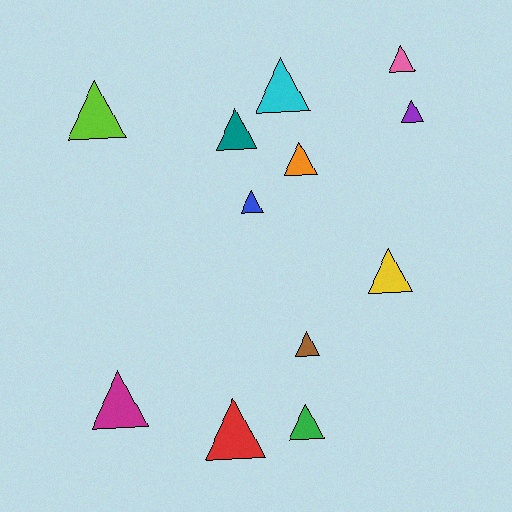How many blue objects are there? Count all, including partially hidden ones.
There is 1 blue object.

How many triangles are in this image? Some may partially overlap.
There are 12 triangles.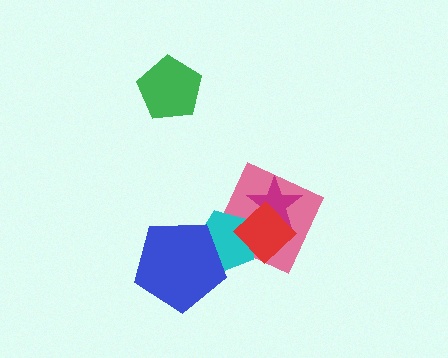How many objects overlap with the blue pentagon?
1 object overlaps with the blue pentagon.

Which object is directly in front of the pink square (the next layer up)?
The cyan pentagon is directly in front of the pink square.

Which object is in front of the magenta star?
The red diamond is in front of the magenta star.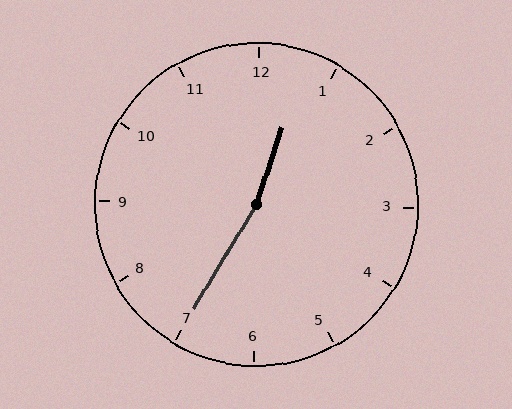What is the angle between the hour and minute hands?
Approximately 168 degrees.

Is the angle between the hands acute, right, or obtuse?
It is obtuse.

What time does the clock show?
12:35.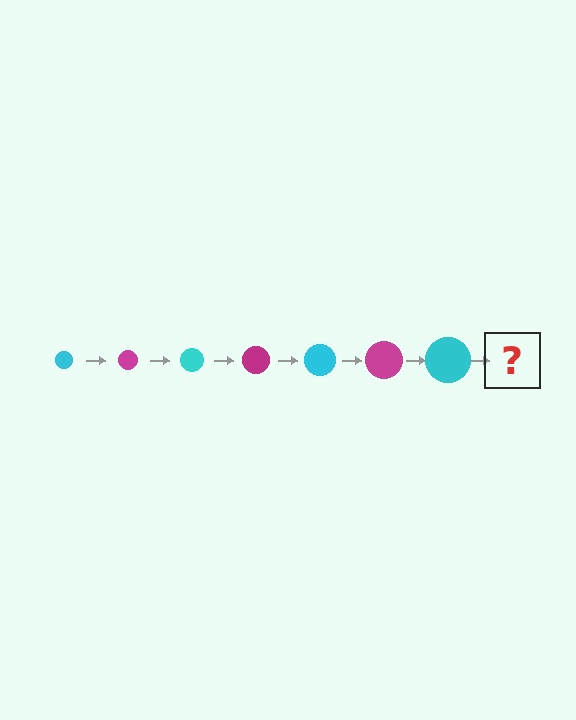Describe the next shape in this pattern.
It should be a magenta circle, larger than the previous one.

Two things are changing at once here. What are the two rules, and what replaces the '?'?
The two rules are that the circle grows larger each step and the color cycles through cyan and magenta. The '?' should be a magenta circle, larger than the previous one.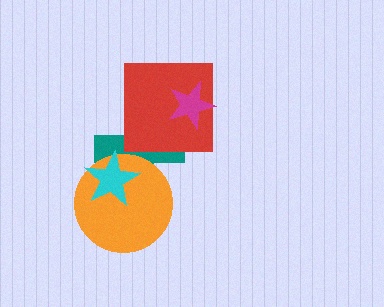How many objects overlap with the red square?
2 objects overlap with the red square.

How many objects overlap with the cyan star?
2 objects overlap with the cyan star.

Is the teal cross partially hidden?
Yes, it is partially covered by another shape.